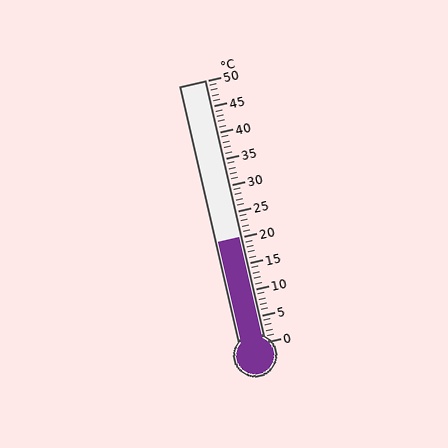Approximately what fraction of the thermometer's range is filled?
The thermometer is filled to approximately 40% of its range.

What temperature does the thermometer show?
The thermometer shows approximately 20°C.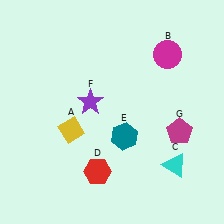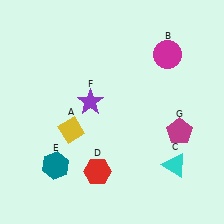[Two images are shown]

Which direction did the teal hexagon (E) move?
The teal hexagon (E) moved left.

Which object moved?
The teal hexagon (E) moved left.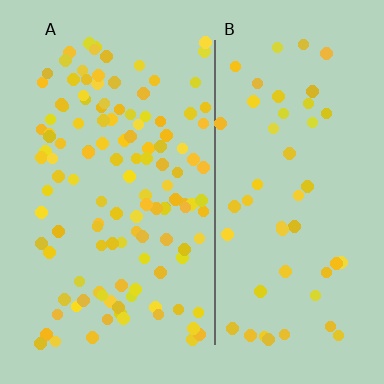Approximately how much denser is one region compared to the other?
Approximately 2.5× — region A over region B.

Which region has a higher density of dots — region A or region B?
A (the left).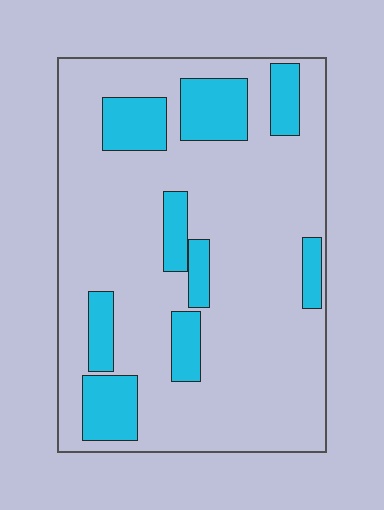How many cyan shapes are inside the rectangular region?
9.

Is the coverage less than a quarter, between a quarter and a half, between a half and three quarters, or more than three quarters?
Less than a quarter.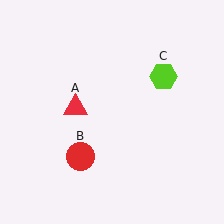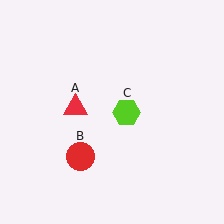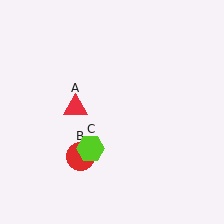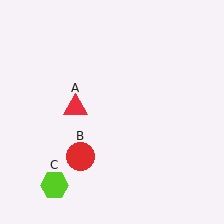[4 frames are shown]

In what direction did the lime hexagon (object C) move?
The lime hexagon (object C) moved down and to the left.